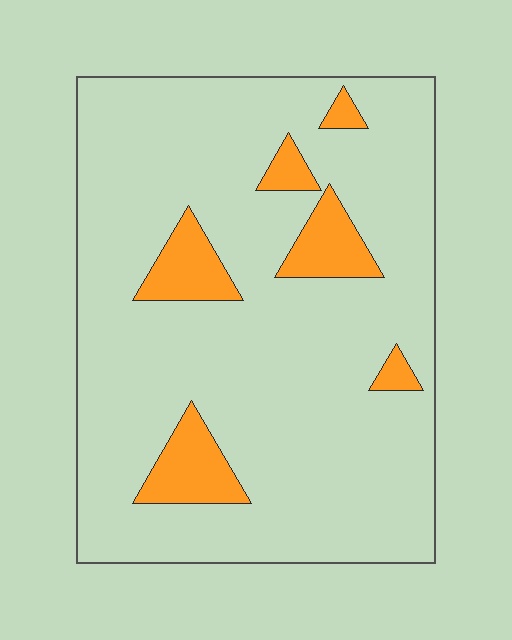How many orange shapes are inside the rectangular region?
6.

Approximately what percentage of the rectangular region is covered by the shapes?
Approximately 10%.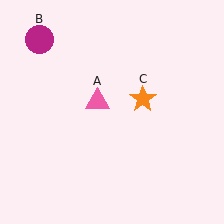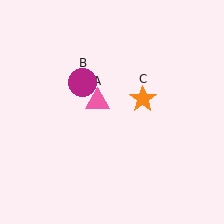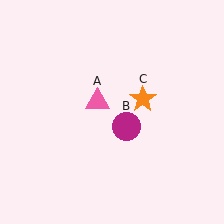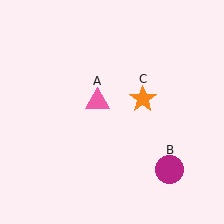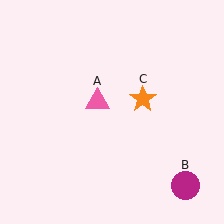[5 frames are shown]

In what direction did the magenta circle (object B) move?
The magenta circle (object B) moved down and to the right.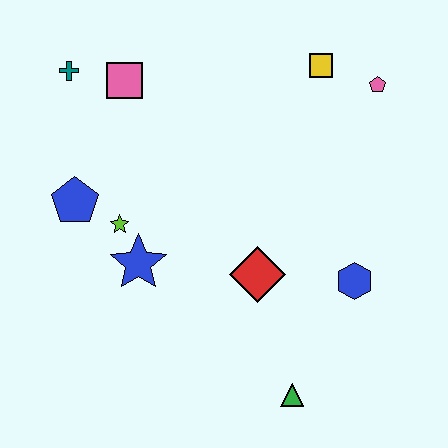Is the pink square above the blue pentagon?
Yes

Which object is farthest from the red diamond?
The teal cross is farthest from the red diamond.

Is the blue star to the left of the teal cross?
No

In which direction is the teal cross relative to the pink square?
The teal cross is to the left of the pink square.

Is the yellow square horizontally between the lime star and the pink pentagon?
Yes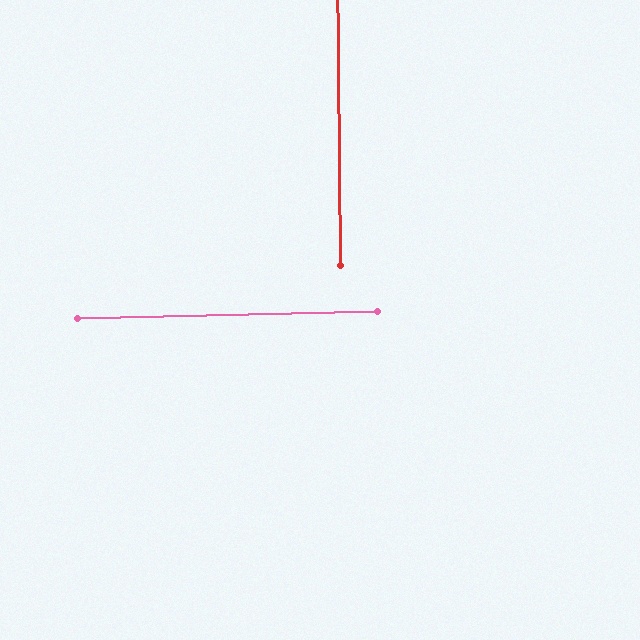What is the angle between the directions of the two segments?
Approximately 89 degrees.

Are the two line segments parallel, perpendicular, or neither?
Perpendicular — they meet at approximately 89°.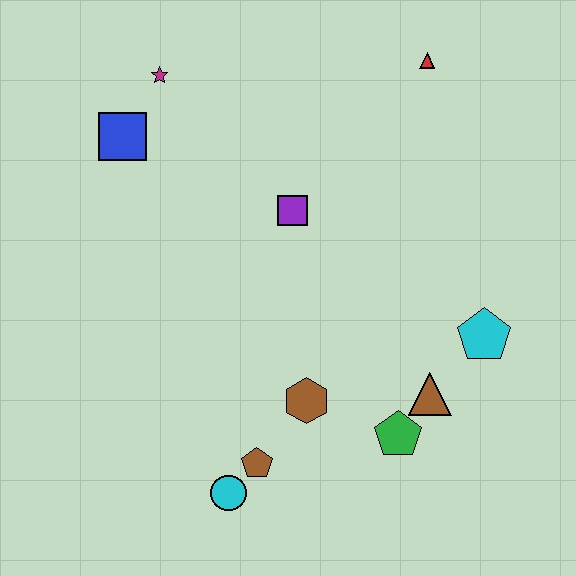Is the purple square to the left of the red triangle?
Yes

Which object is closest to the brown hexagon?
The brown pentagon is closest to the brown hexagon.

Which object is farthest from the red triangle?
The cyan circle is farthest from the red triangle.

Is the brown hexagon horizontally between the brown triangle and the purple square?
Yes